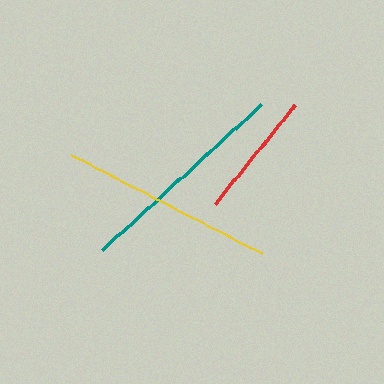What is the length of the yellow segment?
The yellow segment is approximately 215 pixels long.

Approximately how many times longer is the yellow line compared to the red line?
The yellow line is approximately 1.7 times the length of the red line.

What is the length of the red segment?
The red segment is approximately 128 pixels long.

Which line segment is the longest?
The teal line is the longest at approximately 216 pixels.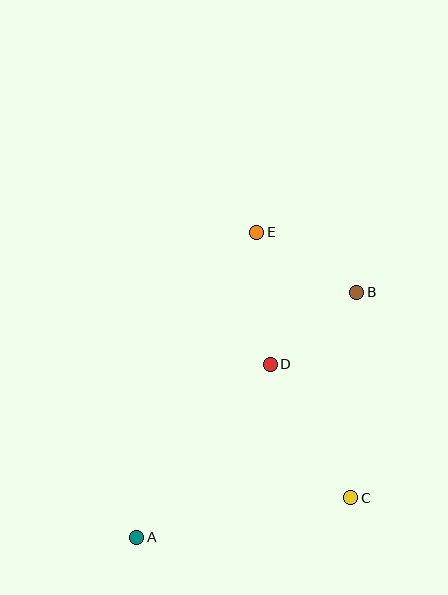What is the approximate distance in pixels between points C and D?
The distance between C and D is approximately 156 pixels.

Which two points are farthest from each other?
Points A and B are farthest from each other.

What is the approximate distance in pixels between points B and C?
The distance between B and C is approximately 206 pixels.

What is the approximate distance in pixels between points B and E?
The distance between B and E is approximately 117 pixels.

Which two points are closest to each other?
Points B and D are closest to each other.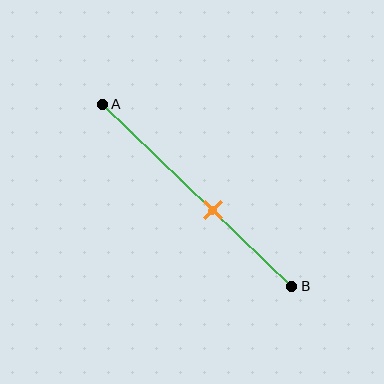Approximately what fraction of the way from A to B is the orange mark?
The orange mark is approximately 60% of the way from A to B.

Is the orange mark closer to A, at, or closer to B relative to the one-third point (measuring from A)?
The orange mark is closer to point B than the one-third point of segment AB.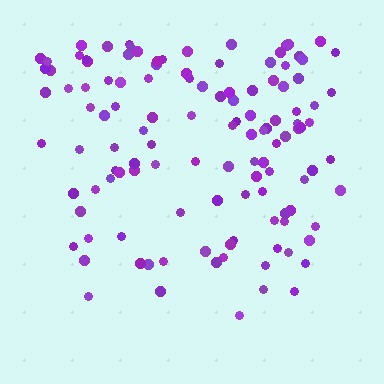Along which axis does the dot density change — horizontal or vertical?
Vertical.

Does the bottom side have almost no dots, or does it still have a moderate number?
Still a moderate number, just noticeably fewer than the top.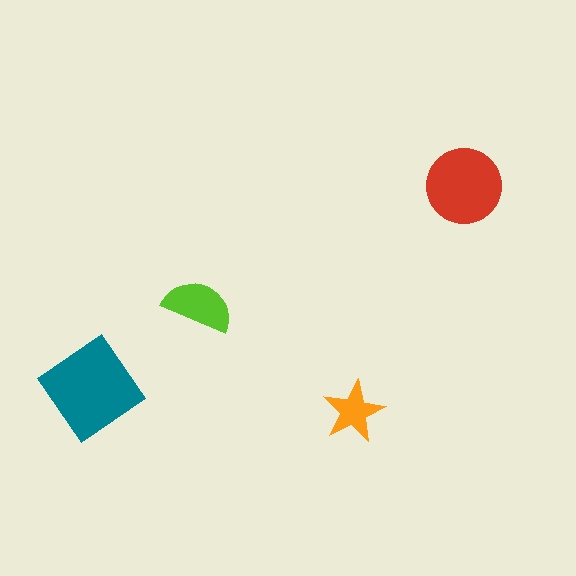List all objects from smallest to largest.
The orange star, the lime semicircle, the red circle, the teal diamond.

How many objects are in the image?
There are 4 objects in the image.